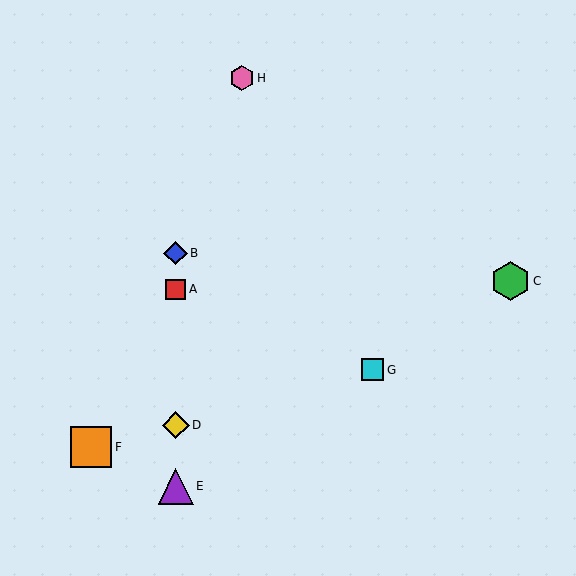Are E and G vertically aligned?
No, E is at x≈176 and G is at x≈373.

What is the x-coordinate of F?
Object F is at x≈91.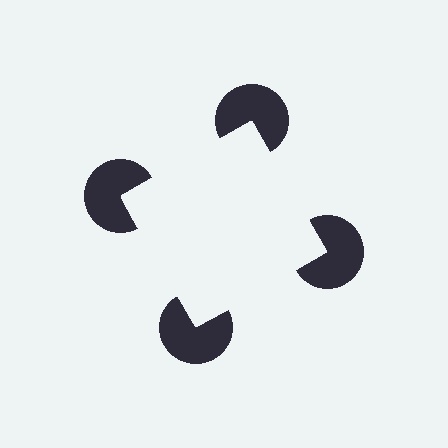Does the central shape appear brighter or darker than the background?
It typically appears slightly brighter than the background, even though no actual brightness change is drawn.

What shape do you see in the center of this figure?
An illusory square — its edges are inferred from the aligned wedge cuts in the pac-man discs, not physically drawn.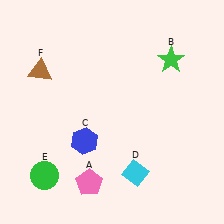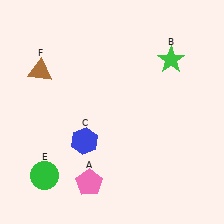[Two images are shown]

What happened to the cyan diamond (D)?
The cyan diamond (D) was removed in Image 2. It was in the bottom-right area of Image 1.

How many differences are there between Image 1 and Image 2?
There is 1 difference between the two images.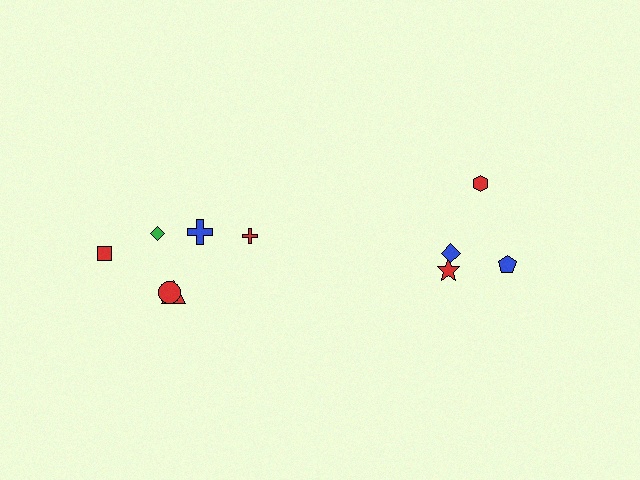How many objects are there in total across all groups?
There are 10 objects.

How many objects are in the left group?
There are 6 objects.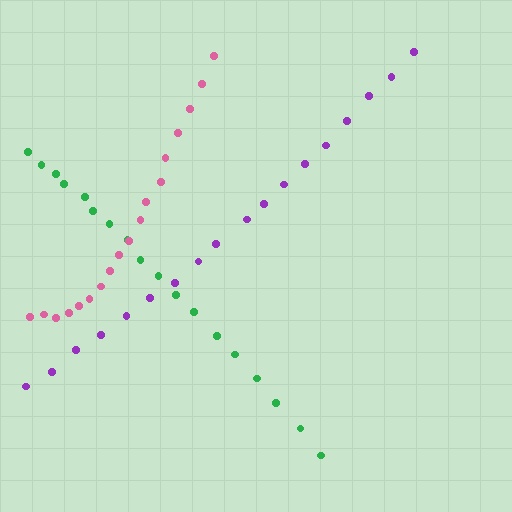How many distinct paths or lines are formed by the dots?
There are 3 distinct paths.